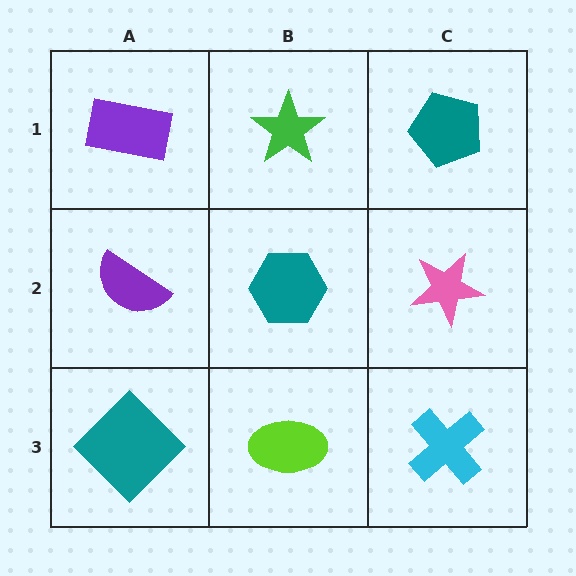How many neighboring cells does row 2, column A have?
3.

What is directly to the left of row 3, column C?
A lime ellipse.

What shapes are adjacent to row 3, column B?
A teal hexagon (row 2, column B), a teal diamond (row 3, column A), a cyan cross (row 3, column C).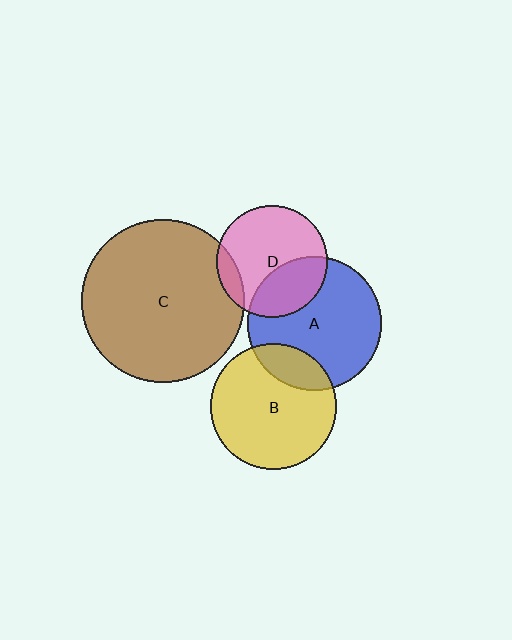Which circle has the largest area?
Circle C (brown).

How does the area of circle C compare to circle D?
Approximately 2.1 times.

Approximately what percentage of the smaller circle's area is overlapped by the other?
Approximately 20%.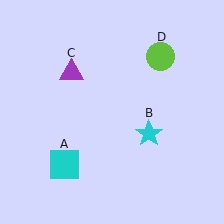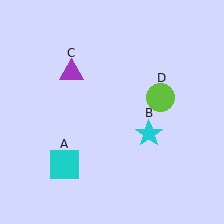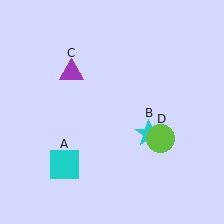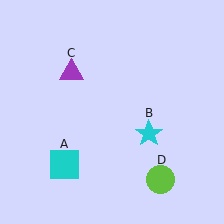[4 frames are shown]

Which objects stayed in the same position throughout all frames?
Cyan square (object A) and cyan star (object B) and purple triangle (object C) remained stationary.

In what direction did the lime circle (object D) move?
The lime circle (object D) moved down.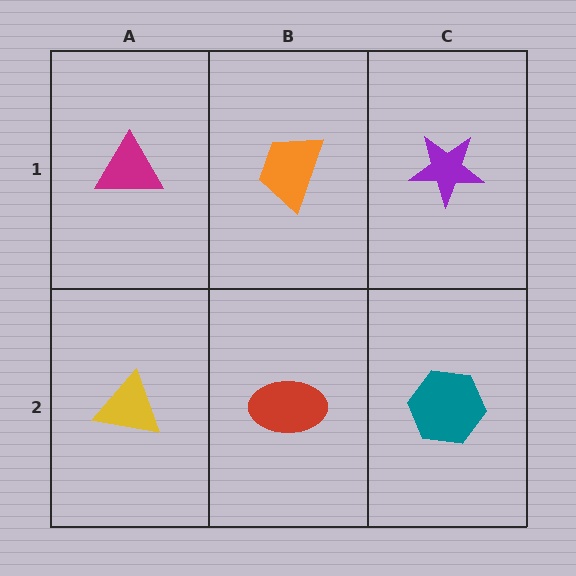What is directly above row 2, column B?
An orange trapezoid.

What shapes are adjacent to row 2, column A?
A magenta triangle (row 1, column A), a red ellipse (row 2, column B).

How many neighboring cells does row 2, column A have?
2.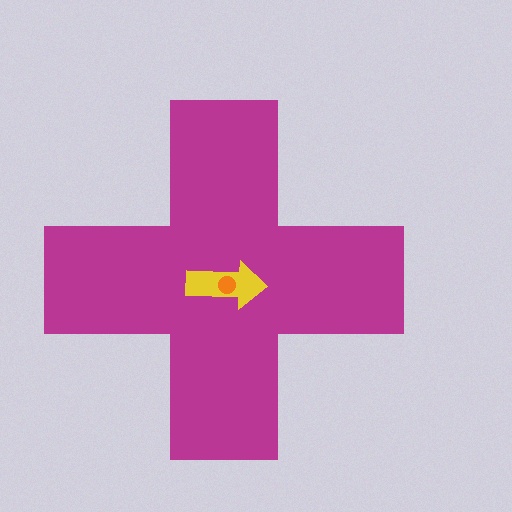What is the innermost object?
The orange circle.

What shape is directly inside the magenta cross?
The yellow arrow.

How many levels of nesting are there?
3.